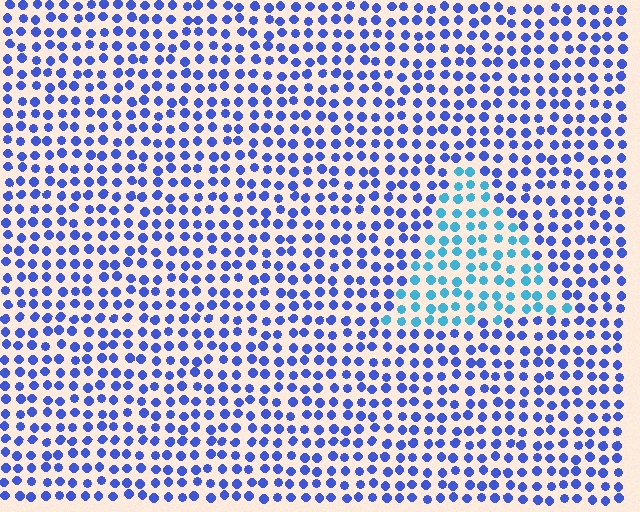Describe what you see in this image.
The image is filled with small blue elements in a uniform arrangement. A triangle-shaped region is visible where the elements are tinted to a slightly different hue, forming a subtle color boundary.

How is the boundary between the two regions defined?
The boundary is defined purely by a slight shift in hue (about 38 degrees). Spacing, size, and orientation are identical on both sides.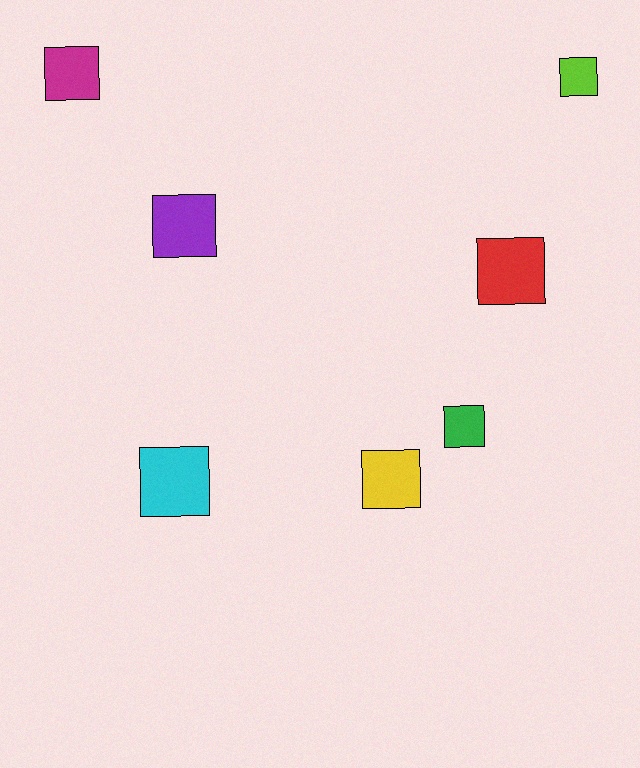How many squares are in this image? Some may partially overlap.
There are 7 squares.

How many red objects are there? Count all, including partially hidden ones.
There is 1 red object.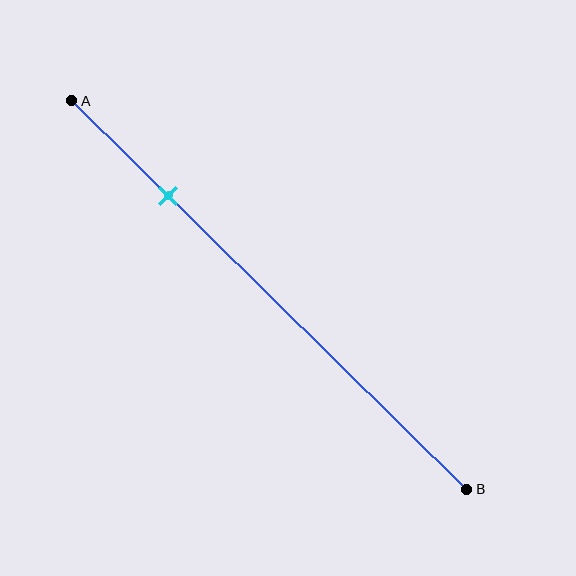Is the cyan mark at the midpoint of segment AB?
No, the mark is at about 25% from A, not at the 50% midpoint.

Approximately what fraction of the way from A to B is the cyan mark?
The cyan mark is approximately 25% of the way from A to B.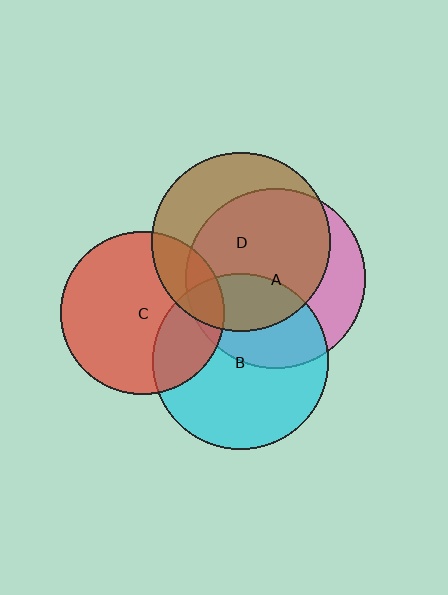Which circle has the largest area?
Circle A (pink).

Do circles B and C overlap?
Yes.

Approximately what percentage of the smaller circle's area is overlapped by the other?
Approximately 25%.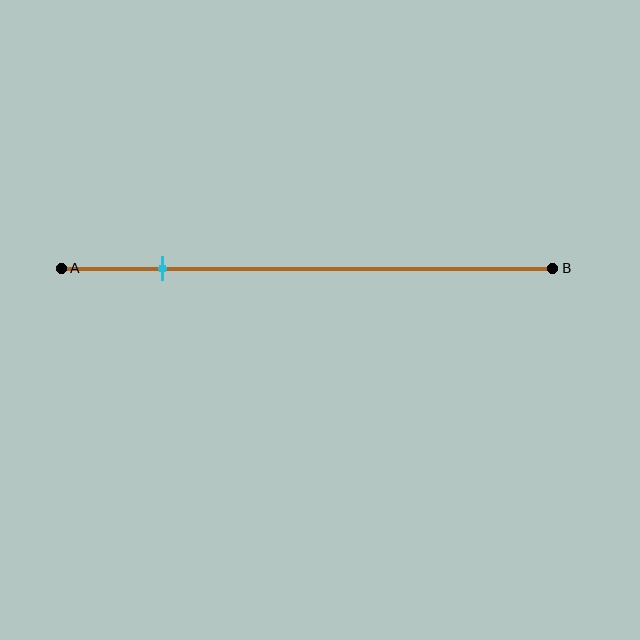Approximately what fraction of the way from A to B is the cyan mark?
The cyan mark is approximately 20% of the way from A to B.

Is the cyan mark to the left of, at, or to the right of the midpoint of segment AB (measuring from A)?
The cyan mark is to the left of the midpoint of segment AB.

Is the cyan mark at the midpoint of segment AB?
No, the mark is at about 20% from A, not at the 50% midpoint.